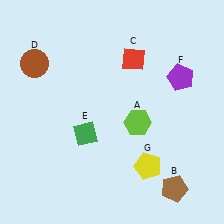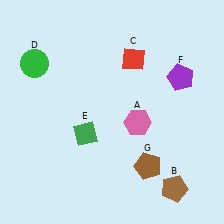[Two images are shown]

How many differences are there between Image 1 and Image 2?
There are 3 differences between the two images.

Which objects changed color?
A changed from lime to pink. D changed from brown to green. G changed from yellow to brown.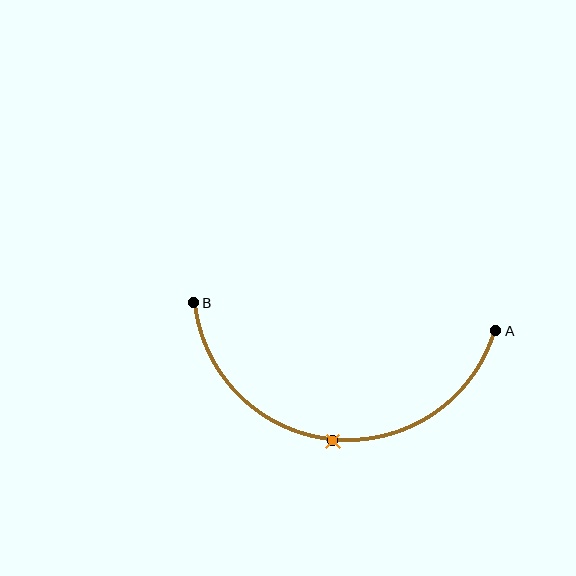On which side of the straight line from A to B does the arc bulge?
The arc bulges below the straight line connecting A and B.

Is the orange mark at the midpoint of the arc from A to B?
Yes. The orange mark lies on the arc at equal arc-length from both A and B — it is the arc midpoint.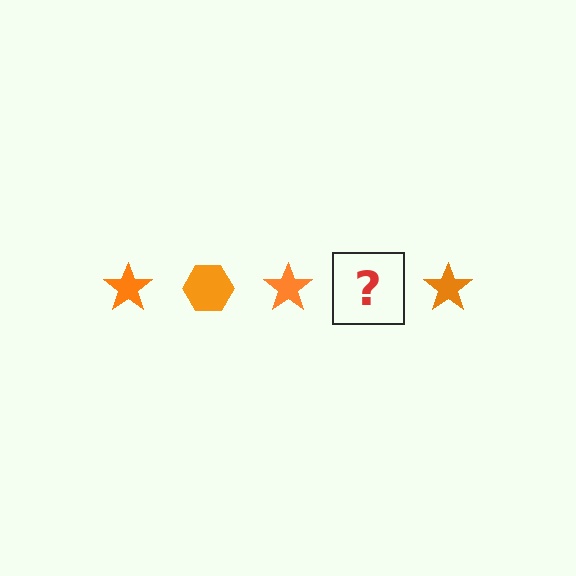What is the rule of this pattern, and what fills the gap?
The rule is that the pattern cycles through star, hexagon shapes in orange. The gap should be filled with an orange hexagon.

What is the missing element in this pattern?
The missing element is an orange hexagon.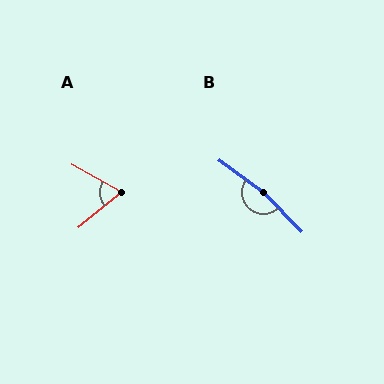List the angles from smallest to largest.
A (68°), B (170°).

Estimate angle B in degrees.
Approximately 170 degrees.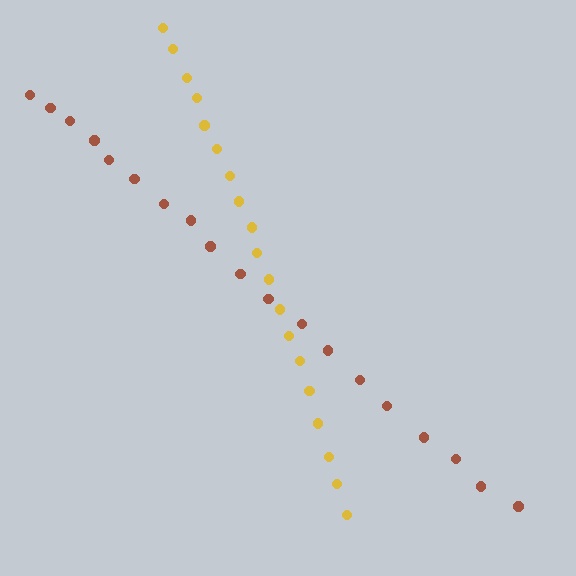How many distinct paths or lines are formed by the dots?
There are 2 distinct paths.